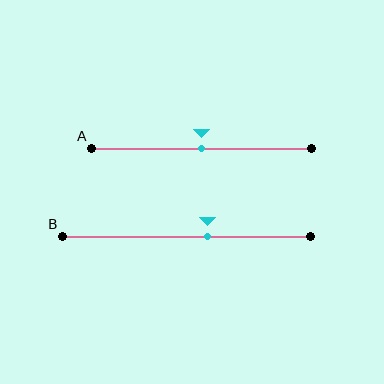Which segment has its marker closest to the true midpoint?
Segment A has its marker closest to the true midpoint.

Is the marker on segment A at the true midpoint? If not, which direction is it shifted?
Yes, the marker on segment A is at the true midpoint.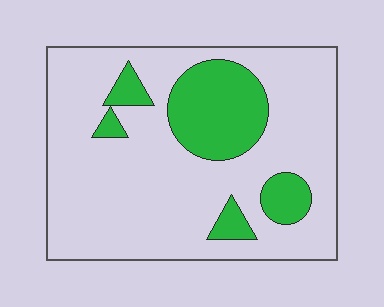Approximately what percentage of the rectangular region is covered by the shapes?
Approximately 20%.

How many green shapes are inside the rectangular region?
5.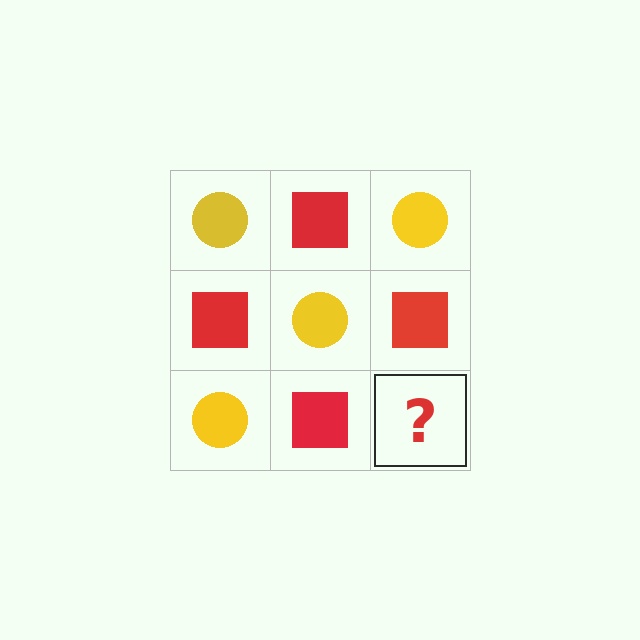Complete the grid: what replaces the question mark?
The question mark should be replaced with a yellow circle.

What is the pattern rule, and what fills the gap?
The rule is that it alternates yellow circle and red square in a checkerboard pattern. The gap should be filled with a yellow circle.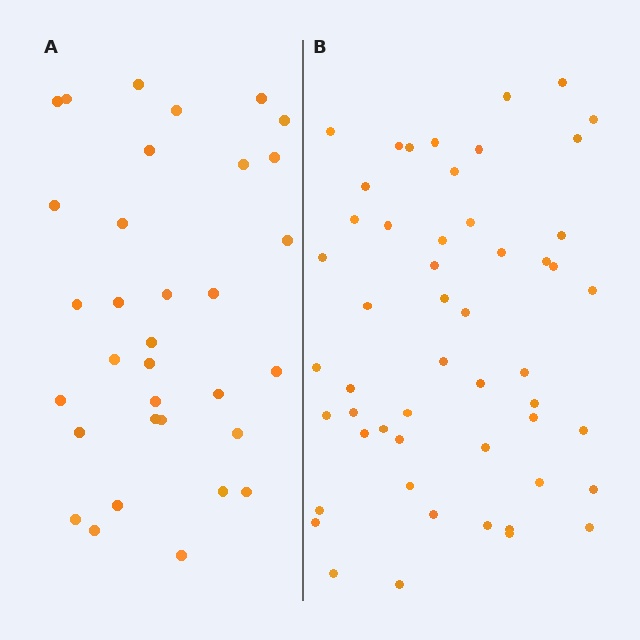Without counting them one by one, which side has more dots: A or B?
Region B (the right region) has more dots.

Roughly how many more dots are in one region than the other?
Region B has approximately 20 more dots than region A.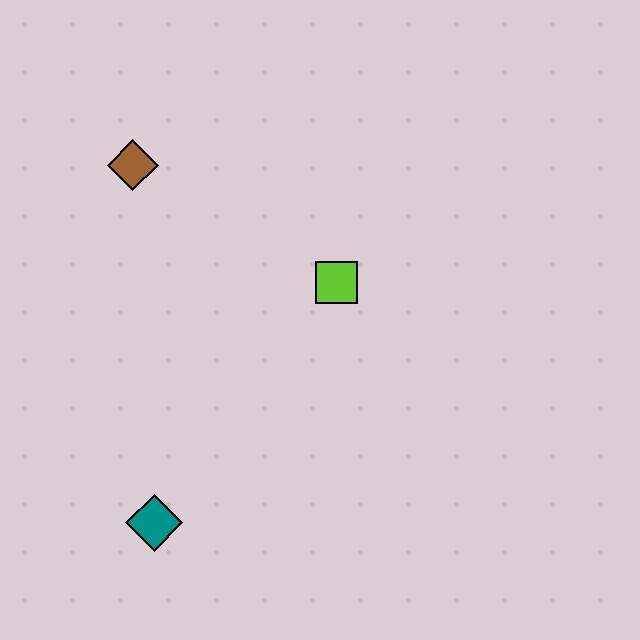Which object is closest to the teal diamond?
The lime square is closest to the teal diamond.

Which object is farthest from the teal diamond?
The brown diamond is farthest from the teal diamond.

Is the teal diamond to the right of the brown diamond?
Yes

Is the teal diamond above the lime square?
No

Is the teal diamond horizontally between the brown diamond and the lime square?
Yes